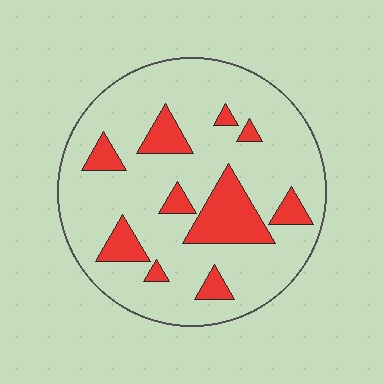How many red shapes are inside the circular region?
10.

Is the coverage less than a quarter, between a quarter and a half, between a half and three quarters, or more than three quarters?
Less than a quarter.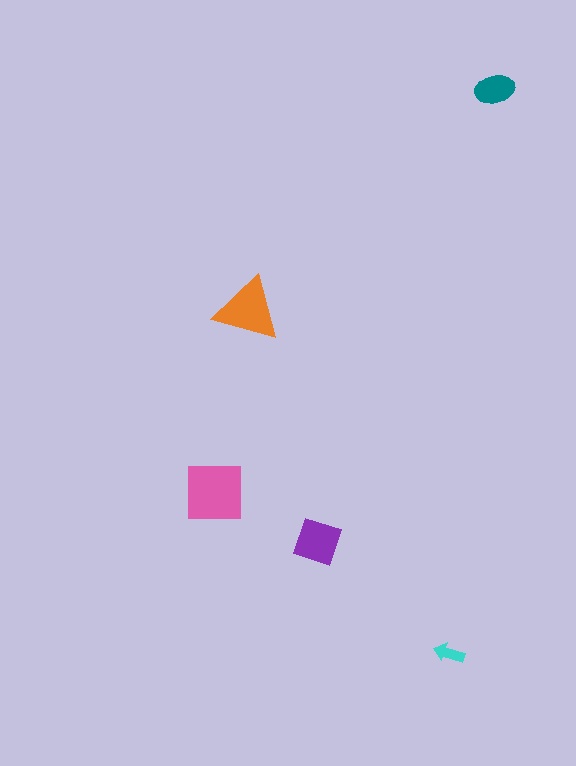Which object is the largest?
The pink square.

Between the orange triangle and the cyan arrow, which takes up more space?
The orange triangle.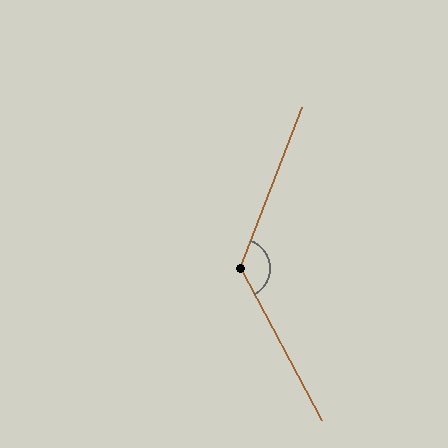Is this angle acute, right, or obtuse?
It is obtuse.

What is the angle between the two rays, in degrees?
Approximately 131 degrees.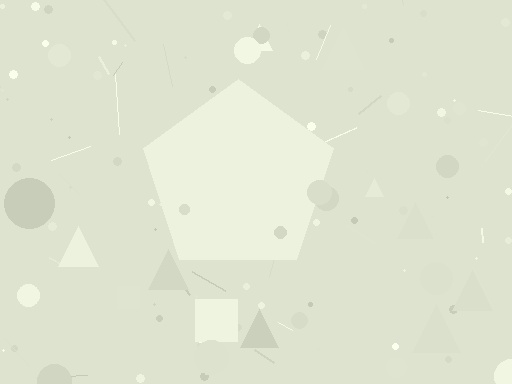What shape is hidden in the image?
A pentagon is hidden in the image.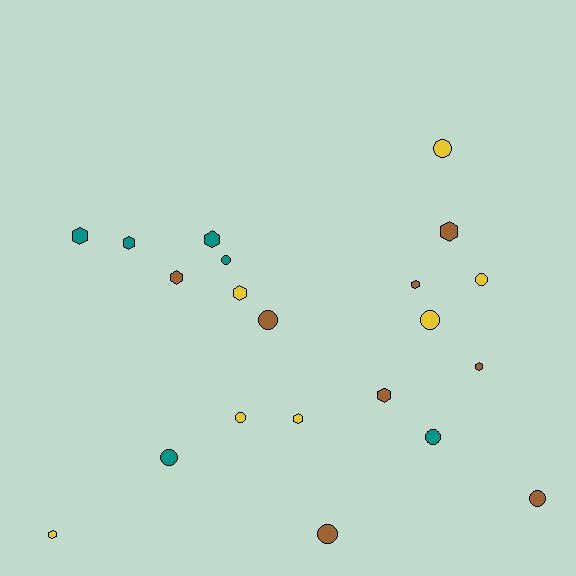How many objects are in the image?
There are 21 objects.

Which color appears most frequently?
Brown, with 8 objects.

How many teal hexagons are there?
There are 3 teal hexagons.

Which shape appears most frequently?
Hexagon, with 11 objects.